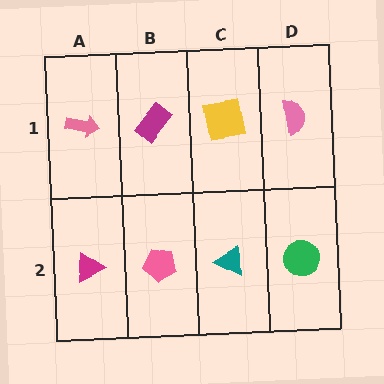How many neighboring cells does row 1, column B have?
3.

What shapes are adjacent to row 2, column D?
A pink semicircle (row 1, column D), a teal triangle (row 2, column C).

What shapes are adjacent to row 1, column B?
A pink pentagon (row 2, column B), a pink arrow (row 1, column A), a yellow square (row 1, column C).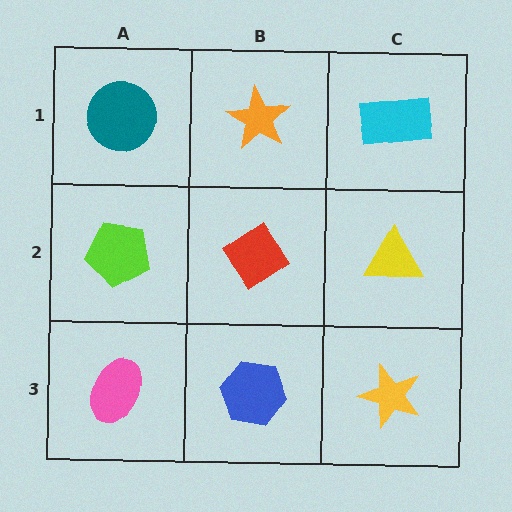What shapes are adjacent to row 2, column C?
A cyan rectangle (row 1, column C), a yellow star (row 3, column C), a red diamond (row 2, column B).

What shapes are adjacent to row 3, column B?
A red diamond (row 2, column B), a pink ellipse (row 3, column A), a yellow star (row 3, column C).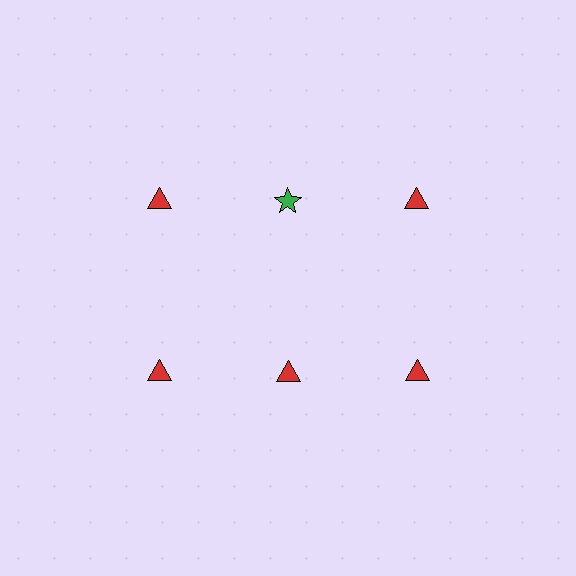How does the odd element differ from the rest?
It differs in both color (green instead of red) and shape (star instead of triangle).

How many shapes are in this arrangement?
There are 6 shapes arranged in a grid pattern.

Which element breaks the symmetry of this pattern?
The green star in the top row, second from left column breaks the symmetry. All other shapes are red triangles.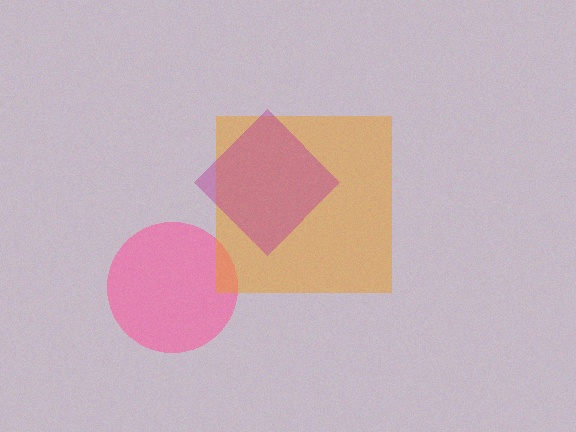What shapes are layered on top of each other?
The layered shapes are: a pink circle, an orange square, a magenta diamond.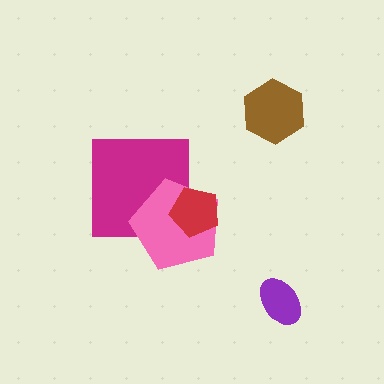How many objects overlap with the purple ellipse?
0 objects overlap with the purple ellipse.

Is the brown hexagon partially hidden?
No, no other shape covers it.